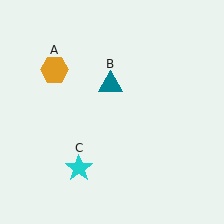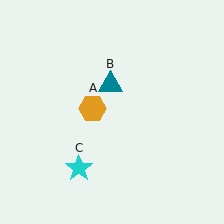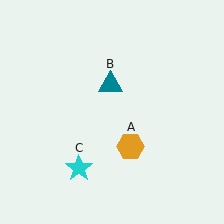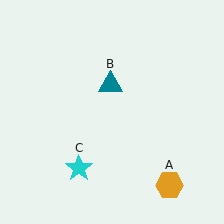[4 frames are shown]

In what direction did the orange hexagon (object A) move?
The orange hexagon (object A) moved down and to the right.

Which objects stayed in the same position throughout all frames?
Teal triangle (object B) and cyan star (object C) remained stationary.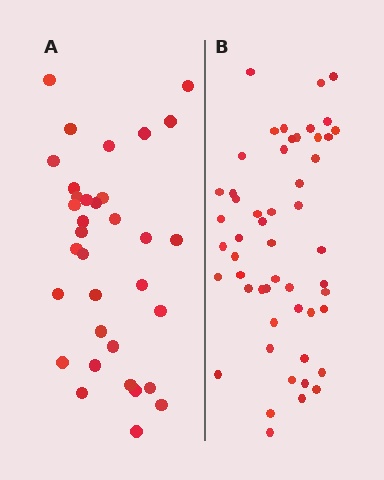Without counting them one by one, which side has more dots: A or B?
Region B (the right region) has more dots.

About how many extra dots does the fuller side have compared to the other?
Region B has approximately 20 more dots than region A.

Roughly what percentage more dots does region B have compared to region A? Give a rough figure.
About 55% more.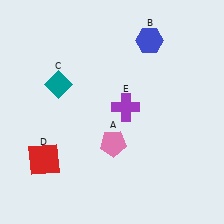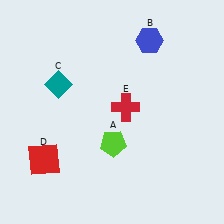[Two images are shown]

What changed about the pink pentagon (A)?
In Image 1, A is pink. In Image 2, it changed to lime.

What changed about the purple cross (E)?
In Image 1, E is purple. In Image 2, it changed to red.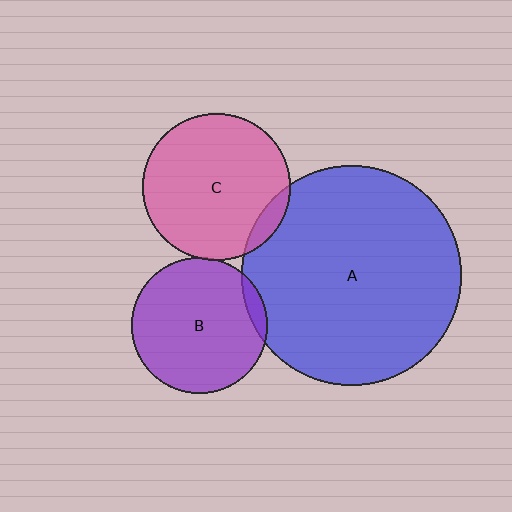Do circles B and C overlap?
Yes.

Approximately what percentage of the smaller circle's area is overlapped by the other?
Approximately 5%.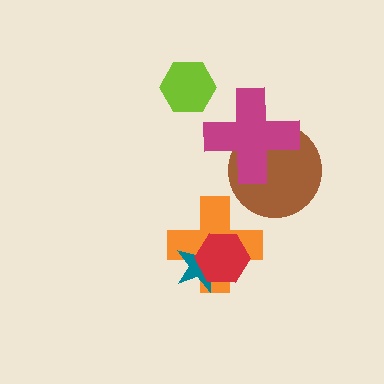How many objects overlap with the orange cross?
2 objects overlap with the orange cross.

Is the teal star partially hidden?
Yes, it is partially covered by another shape.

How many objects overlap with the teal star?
2 objects overlap with the teal star.